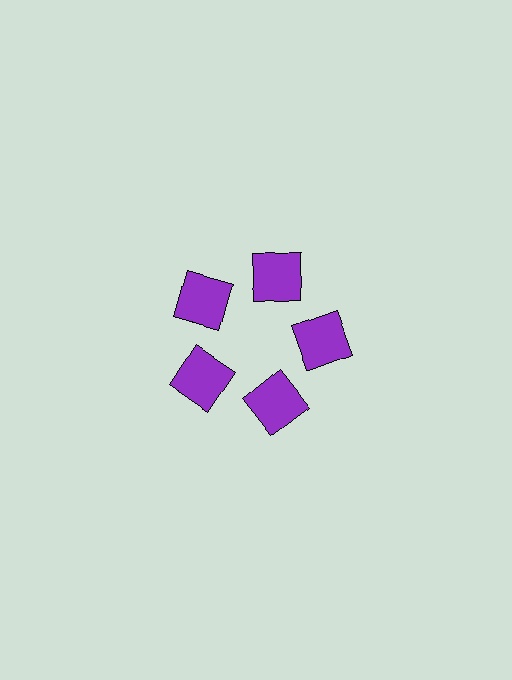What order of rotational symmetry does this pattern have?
This pattern has 5-fold rotational symmetry.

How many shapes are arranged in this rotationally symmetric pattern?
There are 5 shapes, arranged in 5 groups of 1.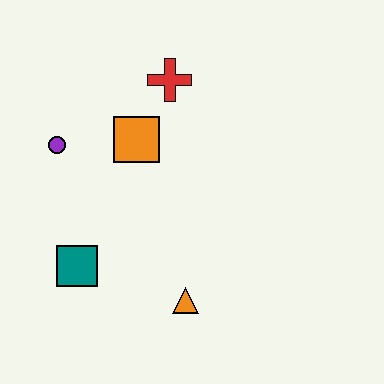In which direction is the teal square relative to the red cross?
The teal square is below the red cross.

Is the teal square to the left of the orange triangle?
Yes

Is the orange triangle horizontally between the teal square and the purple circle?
No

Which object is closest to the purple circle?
The orange square is closest to the purple circle.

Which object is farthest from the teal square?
The red cross is farthest from the teal square.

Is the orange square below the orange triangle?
No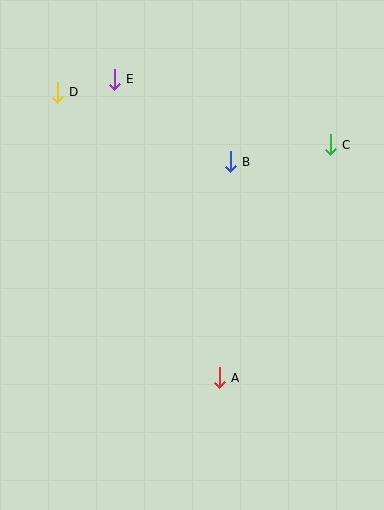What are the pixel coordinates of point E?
Point E is at (114, 79).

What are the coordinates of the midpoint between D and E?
The midpoint between D and E is at (86, 86).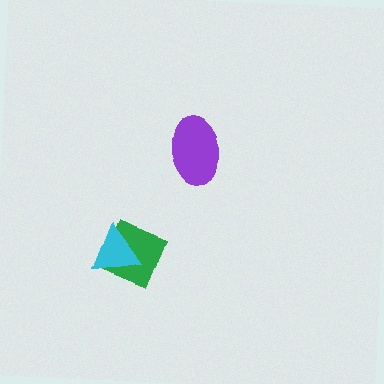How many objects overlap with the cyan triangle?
1 object overlaps with the cyan triangle.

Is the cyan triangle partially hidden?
No, no other shape covers it.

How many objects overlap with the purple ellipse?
0 objects overlap with the purple ellipse.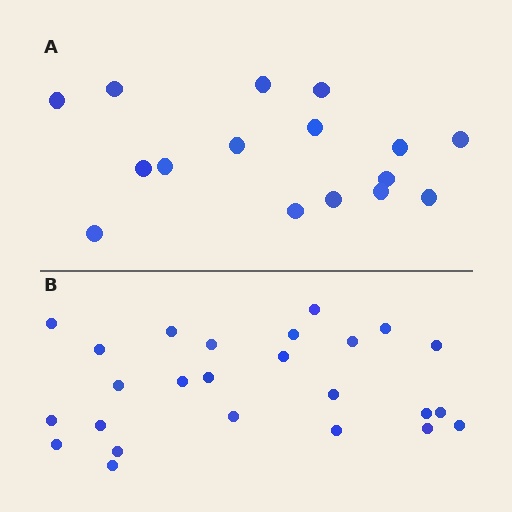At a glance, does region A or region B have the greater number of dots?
Region B (the bottom region) has more dots.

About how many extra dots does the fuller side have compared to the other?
Region B has roughly 8 or so more dots than region A.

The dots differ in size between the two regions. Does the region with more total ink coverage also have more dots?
No. Region A has more total ink coverage because its dots are larger, but region B actually contains more individual dots. Total area can be misleading — the number of items is what matters here.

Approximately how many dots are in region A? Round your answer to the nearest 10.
About 20 dots. (The exact count is 16, which rounds to 20.)